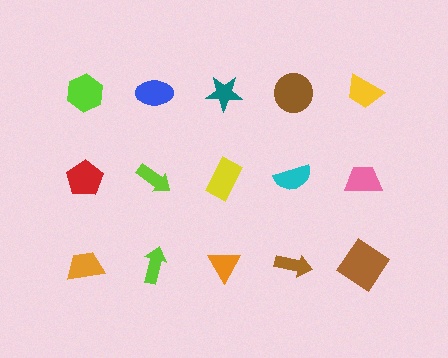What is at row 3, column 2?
A lime arrow.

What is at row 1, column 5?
A yellow trapezoid.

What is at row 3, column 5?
A brown diamond.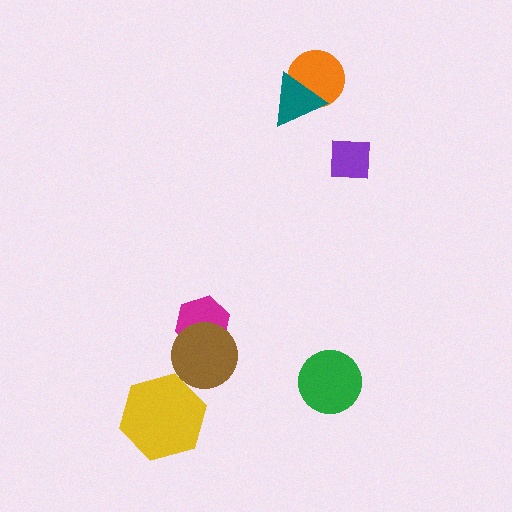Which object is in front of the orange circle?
The teal triangle is in front of the orange circle.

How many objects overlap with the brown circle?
1 object overlaps with the brown circle.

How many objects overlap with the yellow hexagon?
0 objects overlap with the yellow hexagon.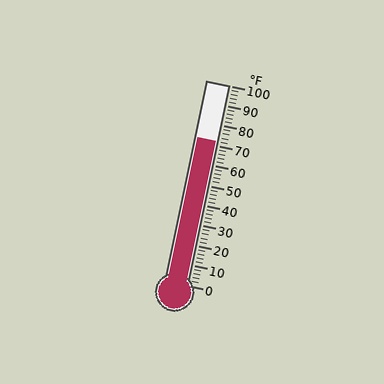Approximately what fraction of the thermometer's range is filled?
The thermometer is filled to approximately 70% of its range.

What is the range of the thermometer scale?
The thermometer scale ranges from 0°F to 100°F.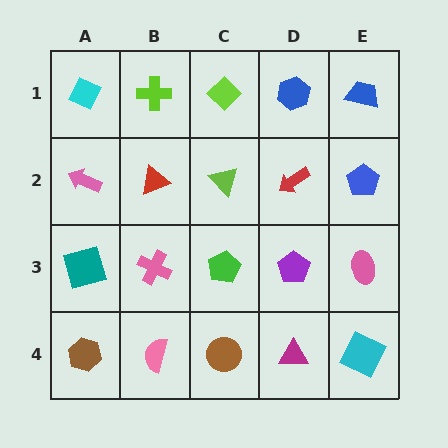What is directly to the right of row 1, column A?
A lime cross.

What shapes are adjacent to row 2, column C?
A lime diamond (row 1, column C), a green pentagon (row 3, column C), a red triangle (row 2, column B), a red arrow (row 2, column D).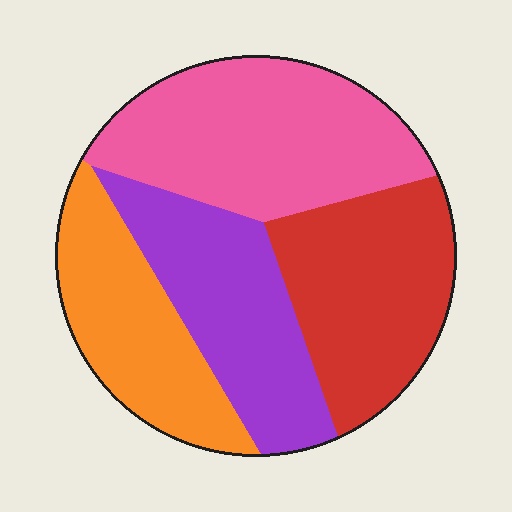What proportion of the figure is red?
Red covers around 25% of the figure.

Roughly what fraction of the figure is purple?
Purple takes up about one quarter (1/4) of the figure.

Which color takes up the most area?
Pink, at roughly 30%.